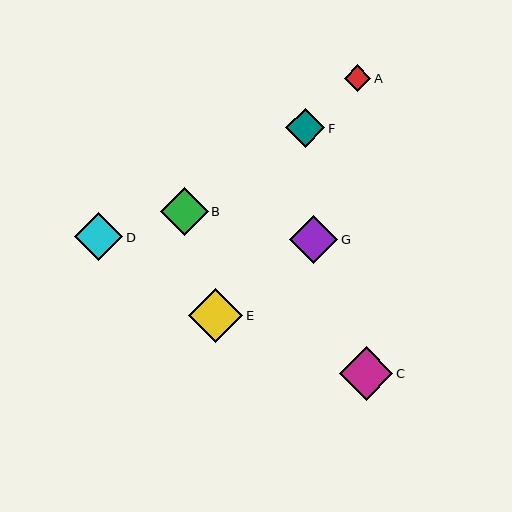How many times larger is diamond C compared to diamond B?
Diamond C is approximately 1.1 times the size of diamond B.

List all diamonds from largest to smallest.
From largest to smallest: E, C, D, G, B, F, A.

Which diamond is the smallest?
Diamond A is the smallest with a size of approximately 27 pixels.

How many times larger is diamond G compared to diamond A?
Diamond G is approximately 1.8 times the size of diamond A.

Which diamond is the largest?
Diamond E is the largest with a size of approximately 55 pixels.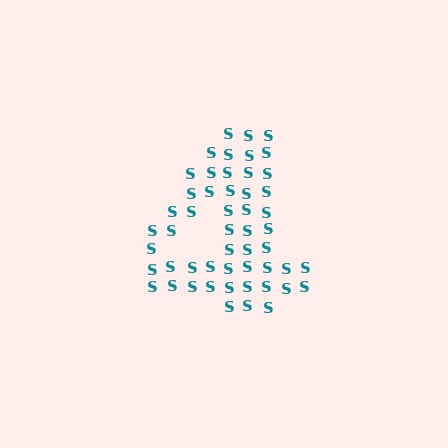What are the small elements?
The small elements are letter S's.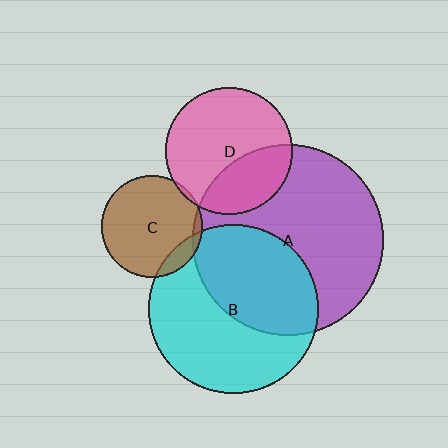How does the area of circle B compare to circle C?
Approximately 2.8 times.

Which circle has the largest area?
Circle A (purple).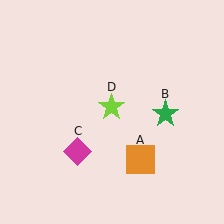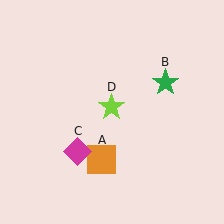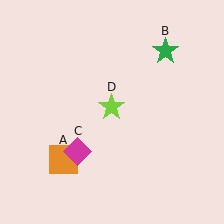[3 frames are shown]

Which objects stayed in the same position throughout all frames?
Magenta diamond (object C) and lime star (object D) remained stationary.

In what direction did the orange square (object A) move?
The orange square (object A) moved left.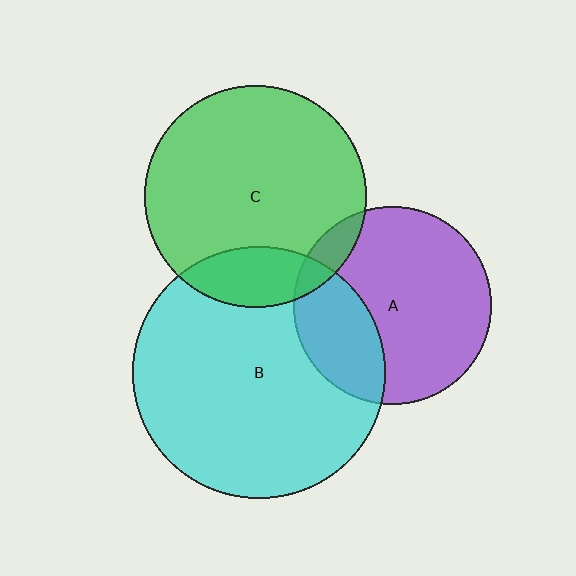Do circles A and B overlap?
Yes.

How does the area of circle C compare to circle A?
Approximately 1.3 times.